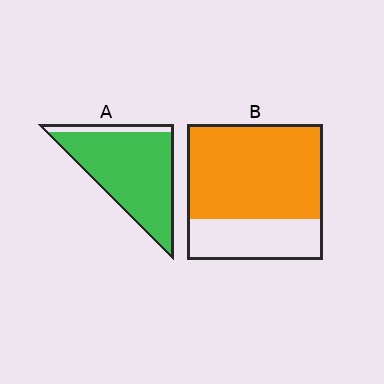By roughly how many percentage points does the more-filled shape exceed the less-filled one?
By roughly 20 percentage points (A over B).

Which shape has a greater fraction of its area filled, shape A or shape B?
Shape A.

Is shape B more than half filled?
Yes.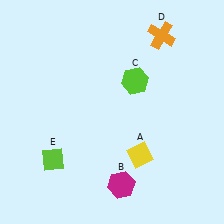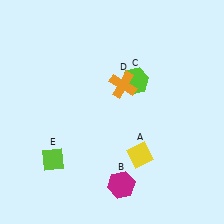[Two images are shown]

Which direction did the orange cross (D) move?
The orange cross (D) moved down.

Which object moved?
The orange cross (D) moved down.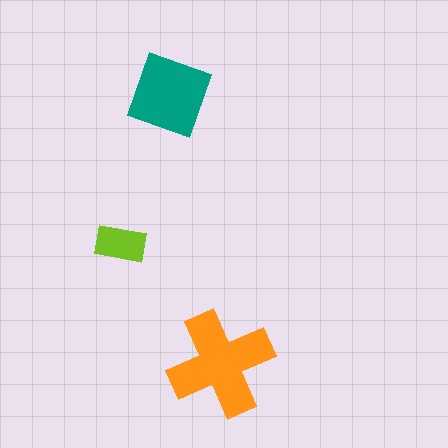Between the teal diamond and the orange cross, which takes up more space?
The orange cross.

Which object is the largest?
The orange cross.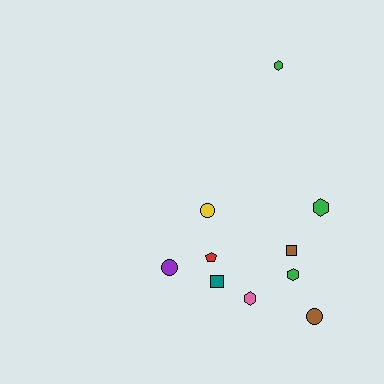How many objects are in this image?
There are 10 objects.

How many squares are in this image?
There are 2 squares.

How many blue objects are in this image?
There are no blue objects.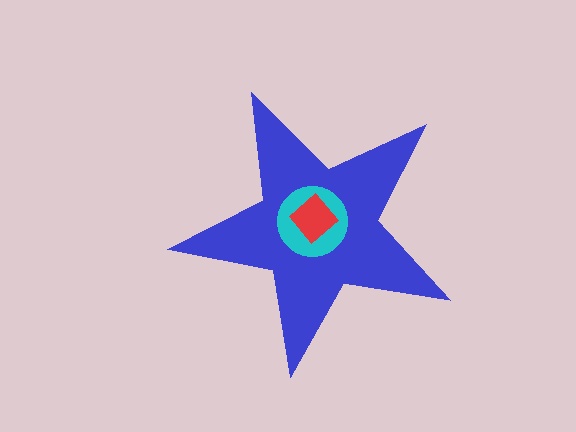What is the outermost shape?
The blue star.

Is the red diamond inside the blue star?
Yes.